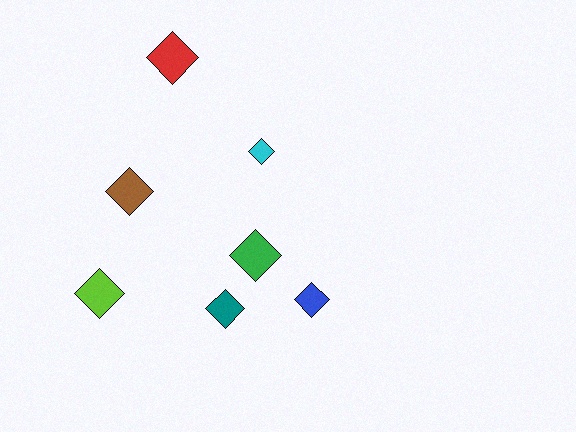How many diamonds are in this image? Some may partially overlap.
There are 7 diamonds.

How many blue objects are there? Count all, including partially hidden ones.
There is 1 blue object.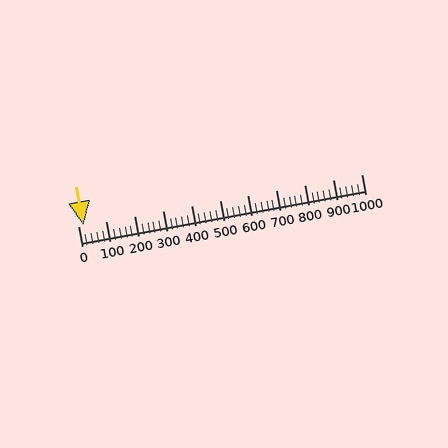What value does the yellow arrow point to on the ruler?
The yellow arrow points to approximately 20.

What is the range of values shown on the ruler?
The ruler shows values from 0 to 1000.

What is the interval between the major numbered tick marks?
The major tick marks are spaced 100 units apart.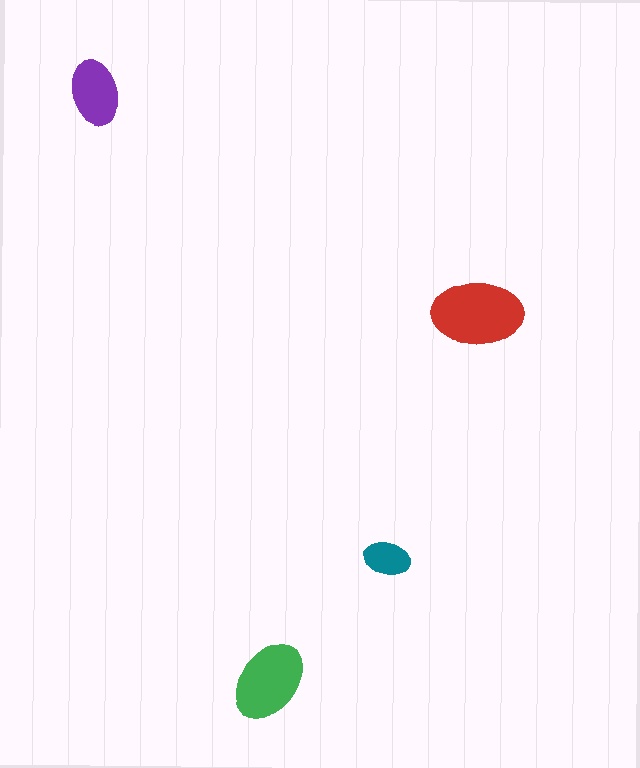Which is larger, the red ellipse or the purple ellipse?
The red one.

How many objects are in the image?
There are 4 objects in the image.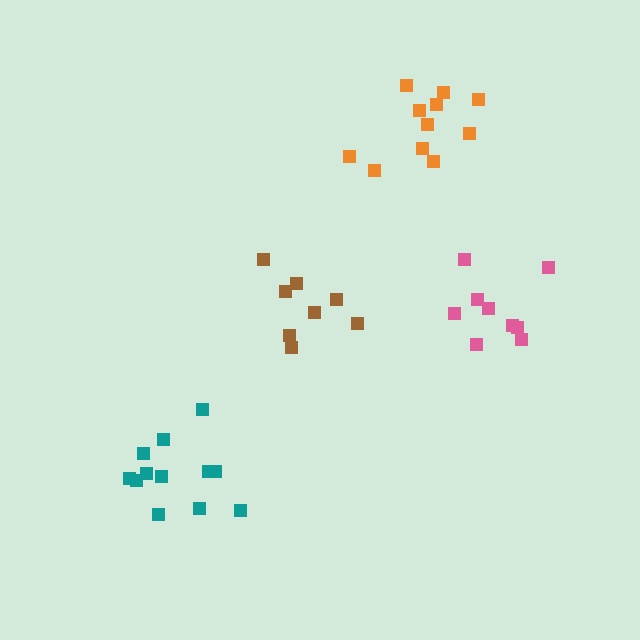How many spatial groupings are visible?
There are 4 spatial groupings.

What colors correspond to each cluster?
The clusters are colored: teal, brown, pink, orange.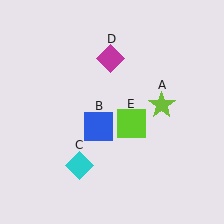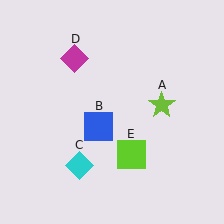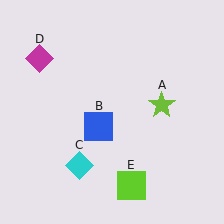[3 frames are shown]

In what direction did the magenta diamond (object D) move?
The magenta diamond (object D) moved left.